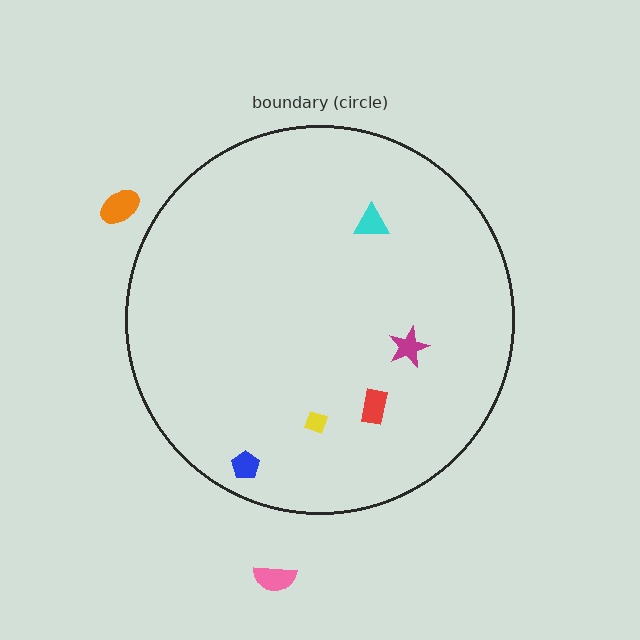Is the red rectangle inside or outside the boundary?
Inside.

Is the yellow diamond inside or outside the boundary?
Inside.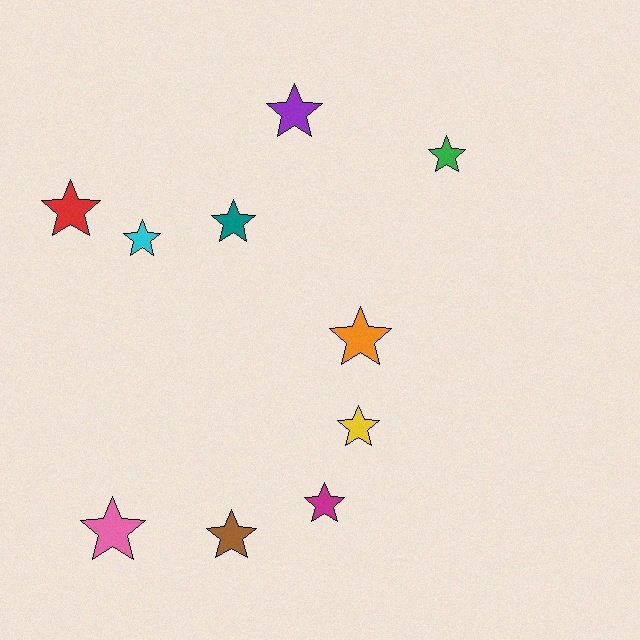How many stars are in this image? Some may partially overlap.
There are 10 stars.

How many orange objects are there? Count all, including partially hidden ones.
There is 1 orange object.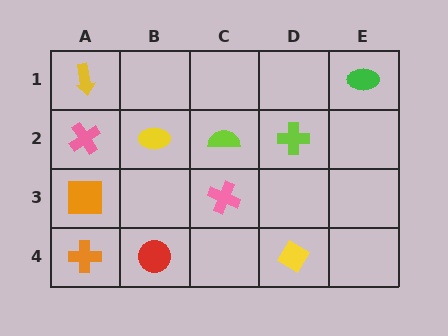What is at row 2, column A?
A pink cross.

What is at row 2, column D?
A lime cross.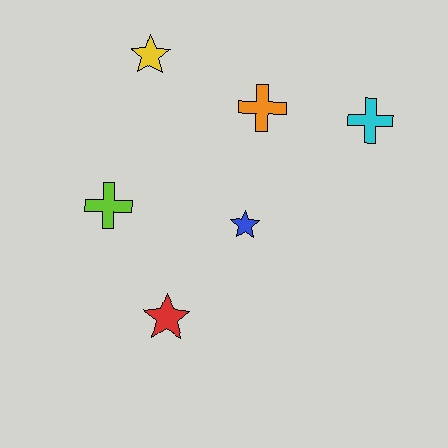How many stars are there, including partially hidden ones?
There are 3 stars.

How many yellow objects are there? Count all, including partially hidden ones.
There is 1 yellow object.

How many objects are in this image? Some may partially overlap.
There are 6 objects.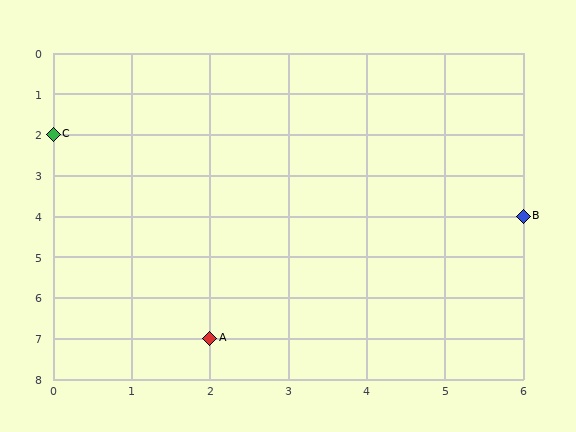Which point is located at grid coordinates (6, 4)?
Point B is at (6, 4).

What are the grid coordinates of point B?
Point B is at grid coordinates (6, 4).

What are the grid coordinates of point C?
Point C is at grid coordinates (0, 2).